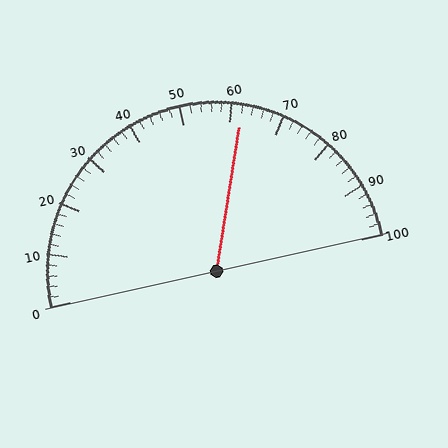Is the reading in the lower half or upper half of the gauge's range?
The reading is in the upper half of the range (0 to 100).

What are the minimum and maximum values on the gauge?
The gauge ranges from 0 to 100.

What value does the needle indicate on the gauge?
The needle indicates approximately 62.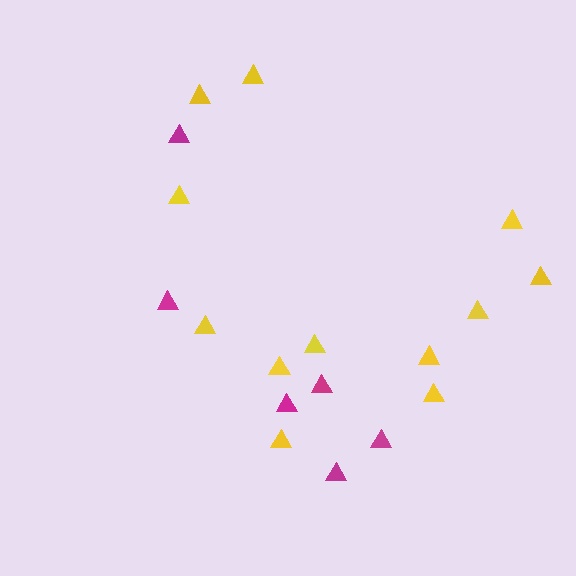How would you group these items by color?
There are 2 groups: one group of magenta triangles (6) and one group of yellow triangles (12).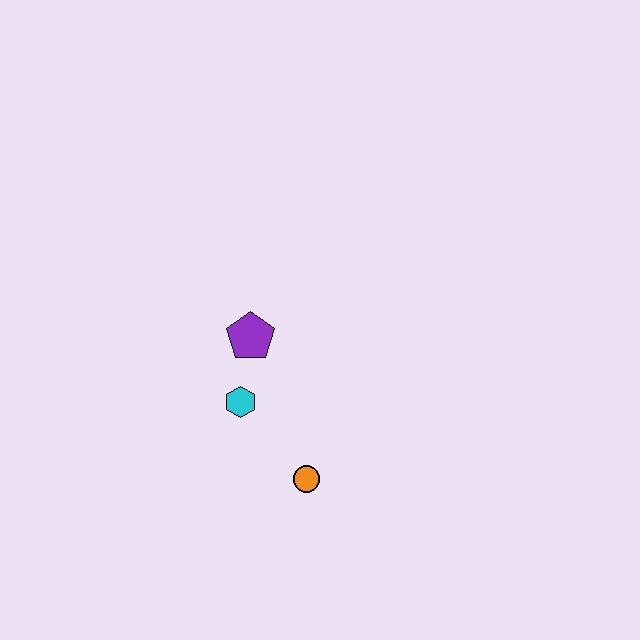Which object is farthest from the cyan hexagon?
The orange circle is farthest from the cyan hexagon.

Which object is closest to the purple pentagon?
The cyan hexagon is closest to the purple pentagon.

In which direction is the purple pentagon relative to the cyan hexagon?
The purple pentagon is above the cyan hexagon.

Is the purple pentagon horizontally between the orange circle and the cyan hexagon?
Yes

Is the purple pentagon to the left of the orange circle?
Yes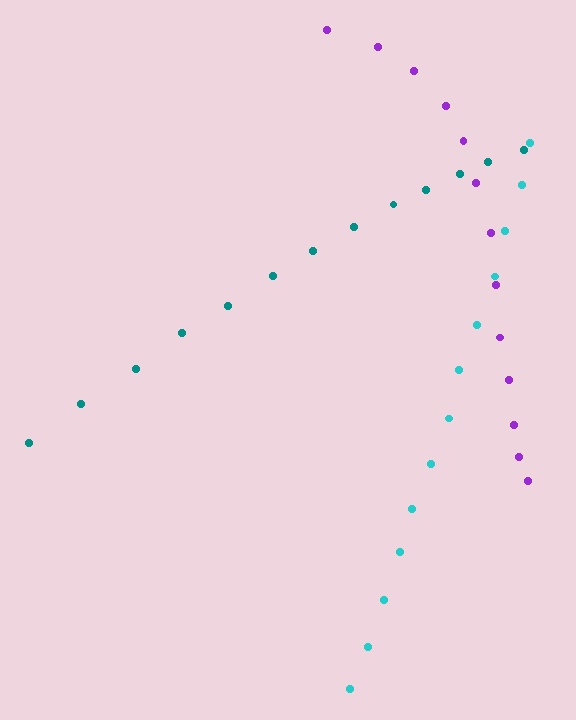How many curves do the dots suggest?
There are 3 distinct paths.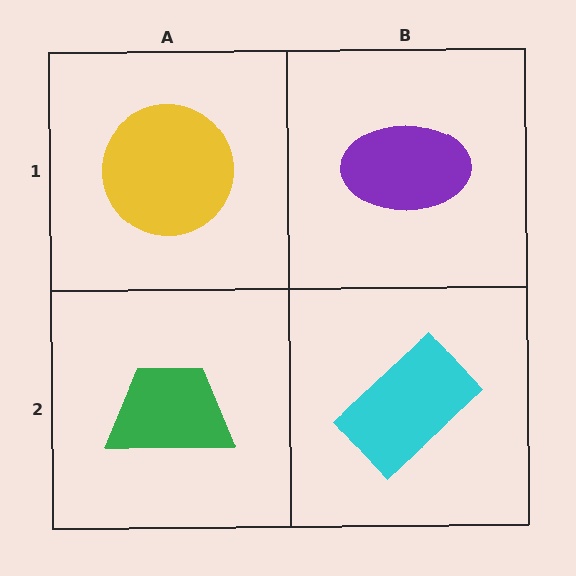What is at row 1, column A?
A yellow circle.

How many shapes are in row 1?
2 shapes.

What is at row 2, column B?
A cyan rectangle.